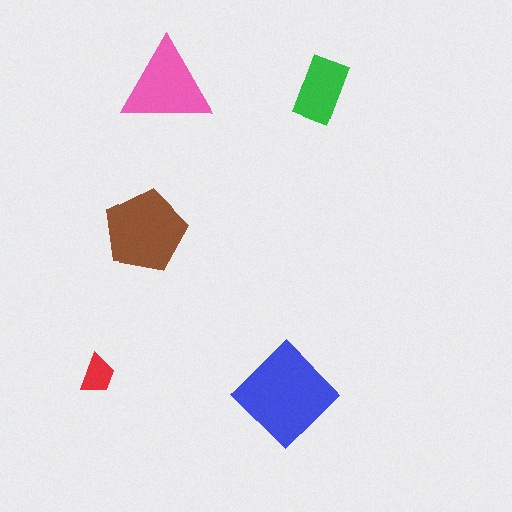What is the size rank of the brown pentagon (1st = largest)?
2nd.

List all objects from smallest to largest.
The red trapezoid, the green rectangle, the pink triangle, the brown pentagon, the blue diamond.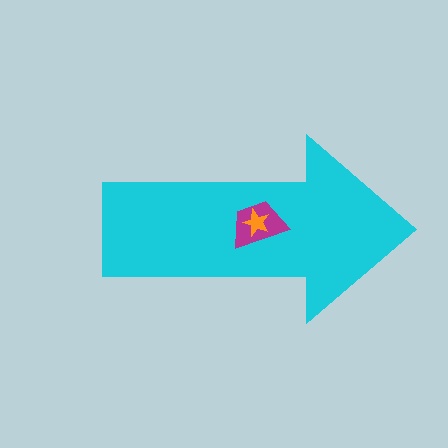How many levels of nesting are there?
3.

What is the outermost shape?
The cyan arrow.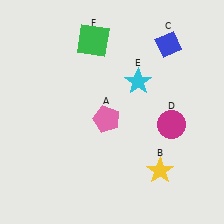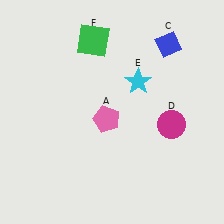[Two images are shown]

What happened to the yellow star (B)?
The yellow star (B) was removed in Image 2. It was in the bottom-right area of Image 1.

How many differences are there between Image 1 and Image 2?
There is 1 difference between the two images.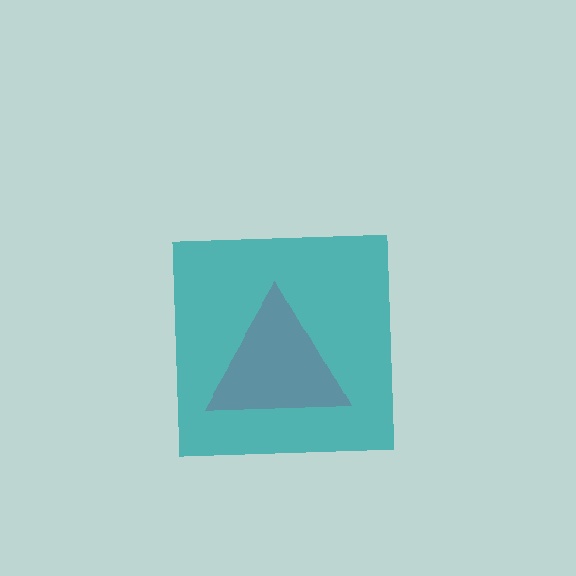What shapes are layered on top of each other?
The layered shapes are: a pink triangle, a teal square.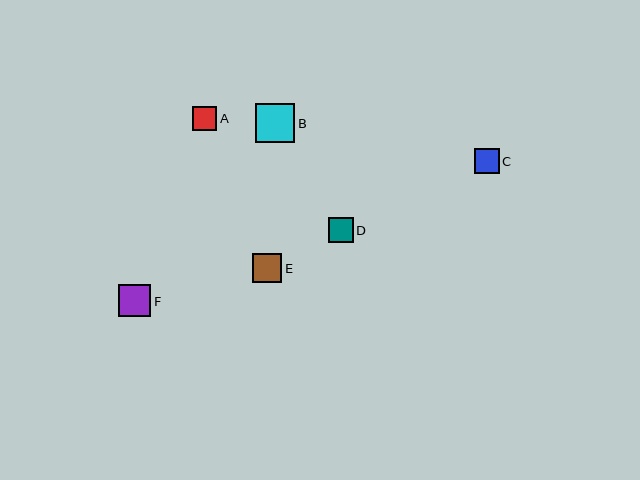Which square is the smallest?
Square A is the smallest with a size of approximately 24 pixels.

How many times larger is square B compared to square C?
Square B is approximately 1.6 times the size of square C.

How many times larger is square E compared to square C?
Square E is approximately 1.2 times the size of square C.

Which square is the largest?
Square B is the largest with a size of approximately 39 pixels.